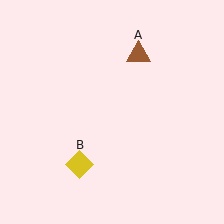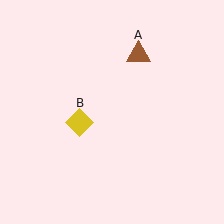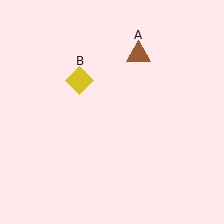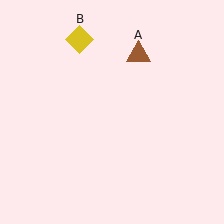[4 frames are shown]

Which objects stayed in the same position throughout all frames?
Brown triangle (object A) remained stationary.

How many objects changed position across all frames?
1 object changed position: yellow diamond (object B).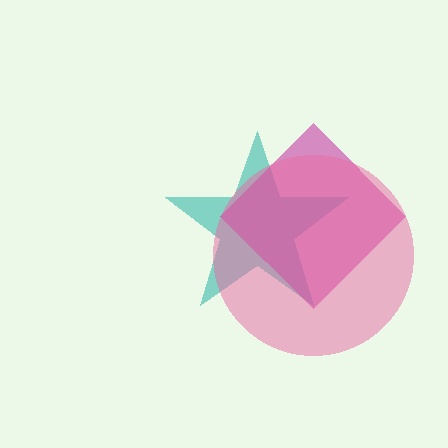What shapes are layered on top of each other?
The layered shapes are: a teal star, a magenta diamond, a pink circle.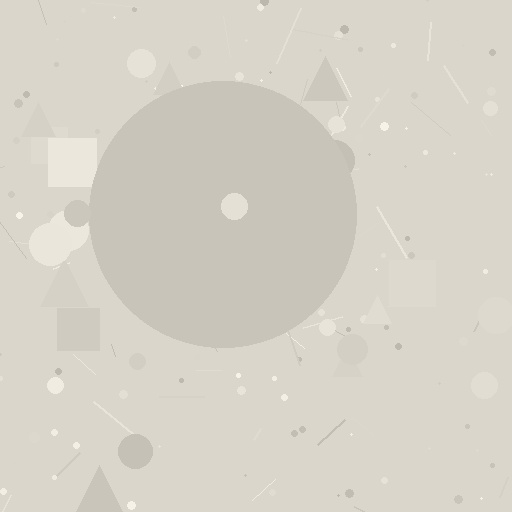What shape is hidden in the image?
A circle is hidden in the image.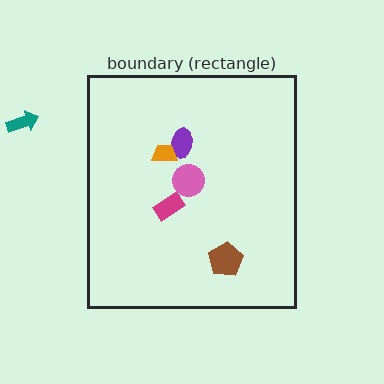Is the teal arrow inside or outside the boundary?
Outside.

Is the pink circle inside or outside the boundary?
Inside.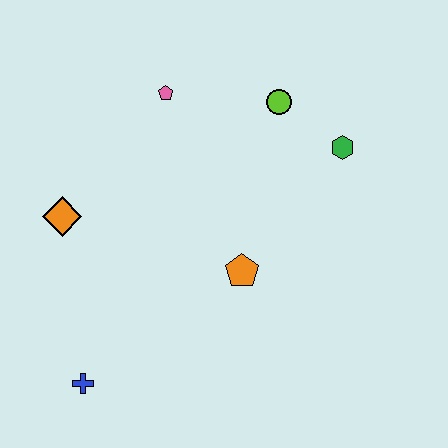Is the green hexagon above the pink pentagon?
No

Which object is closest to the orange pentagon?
The green hexagon is closest to the orange pentagon.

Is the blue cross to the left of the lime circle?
Yes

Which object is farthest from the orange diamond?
The green hexagon is farthest from the orange diamond.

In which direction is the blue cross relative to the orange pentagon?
The blue cross is to the left of the orange pentagon.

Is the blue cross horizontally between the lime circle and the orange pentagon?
No